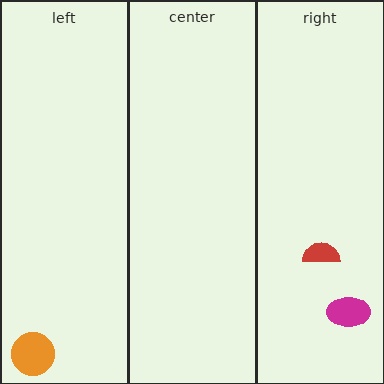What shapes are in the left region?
The orange circle.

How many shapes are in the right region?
2.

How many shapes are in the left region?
1.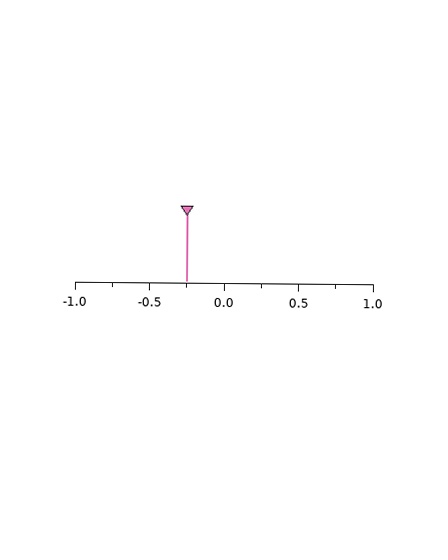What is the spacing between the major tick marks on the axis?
The major ticks are spaced 0.5 apart.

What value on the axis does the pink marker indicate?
The marker indicates approximately -0.25.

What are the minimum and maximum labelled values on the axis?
The axis runs from -1.0 to 1.0.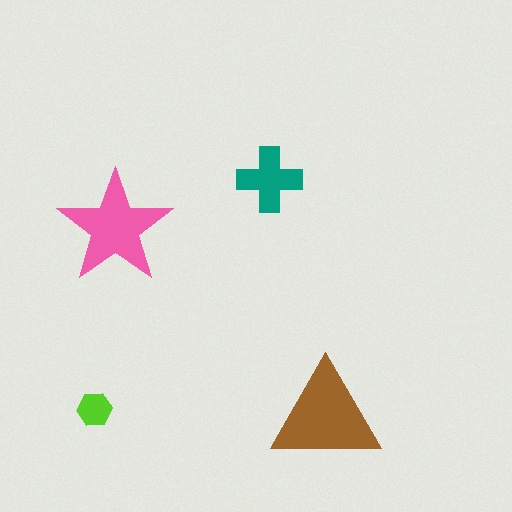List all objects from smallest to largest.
The lime hexagon, the teal cross, the pink star, the brown triangle.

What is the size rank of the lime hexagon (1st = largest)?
4th.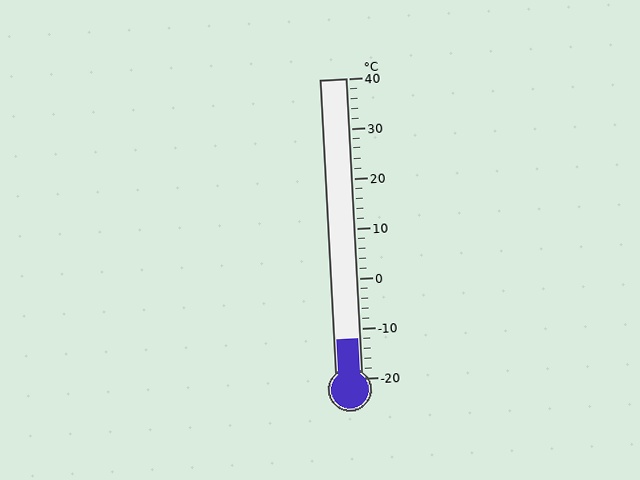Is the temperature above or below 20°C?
The temperature is below 20°C.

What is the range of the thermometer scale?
The thermometer scale ranges from -20°C to 40°C.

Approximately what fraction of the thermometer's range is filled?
The thermometer is filled to approximately 15% of its range.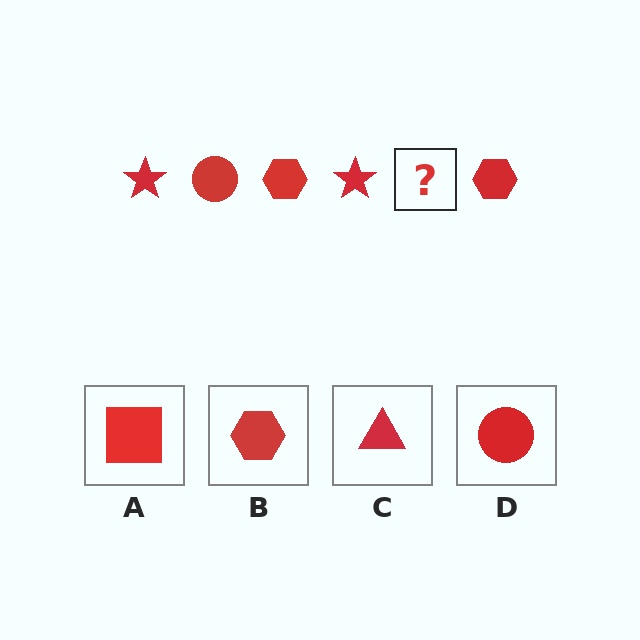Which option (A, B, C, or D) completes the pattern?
D.